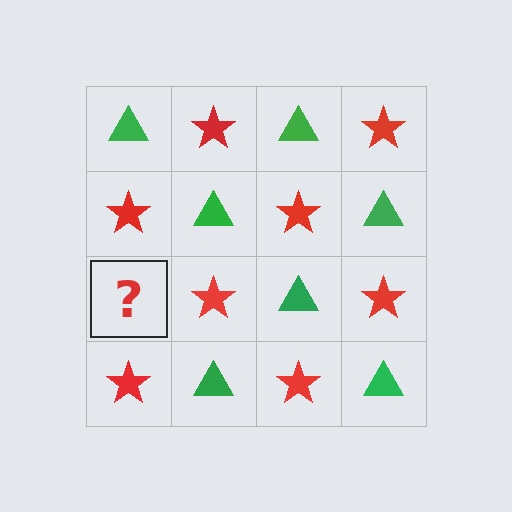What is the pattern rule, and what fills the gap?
The rule is that it alternates green triangle and red star in a checkerboard pattern. The gap should be filled with a green triangle.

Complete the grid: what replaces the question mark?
The question mark should be replaced with a green triangle.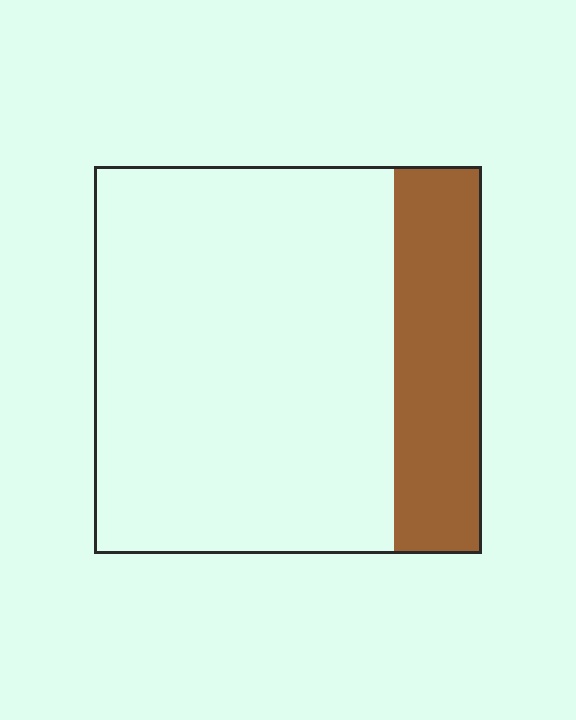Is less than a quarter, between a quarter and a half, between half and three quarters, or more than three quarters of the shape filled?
Less than a quarter.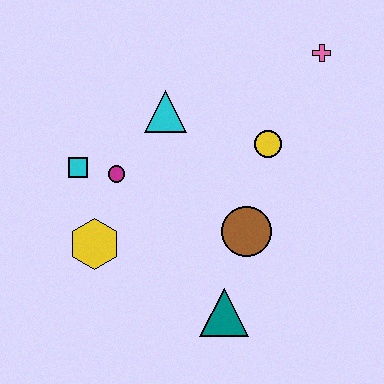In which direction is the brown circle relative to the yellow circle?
The brown circle is below the yellow circle.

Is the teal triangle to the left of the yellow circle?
Yes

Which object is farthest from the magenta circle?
The pink cross is farthest from the magenta circle.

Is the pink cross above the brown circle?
Yes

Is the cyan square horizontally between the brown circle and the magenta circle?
No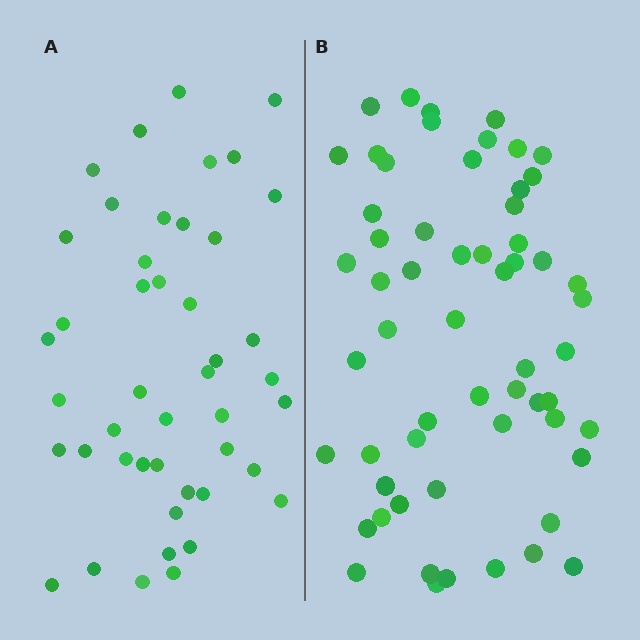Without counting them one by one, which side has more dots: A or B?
Region B (the right region) has more dots.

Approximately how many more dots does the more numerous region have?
Region B has approximately 15 more dots than region A.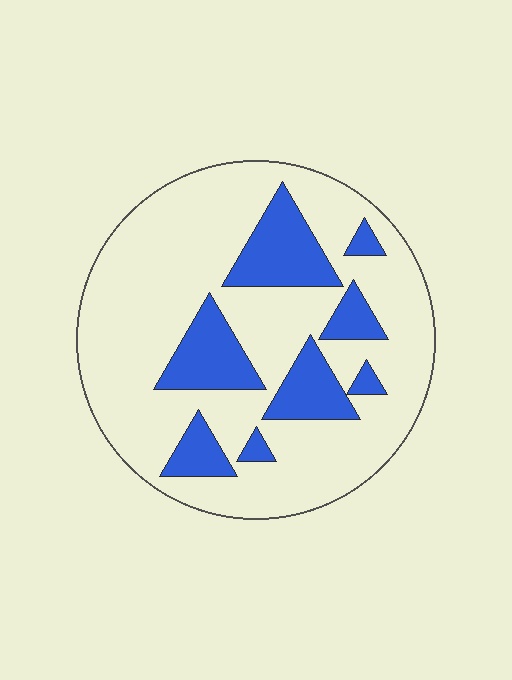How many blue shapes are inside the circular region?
8.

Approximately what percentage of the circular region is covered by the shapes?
Approximately 25%.